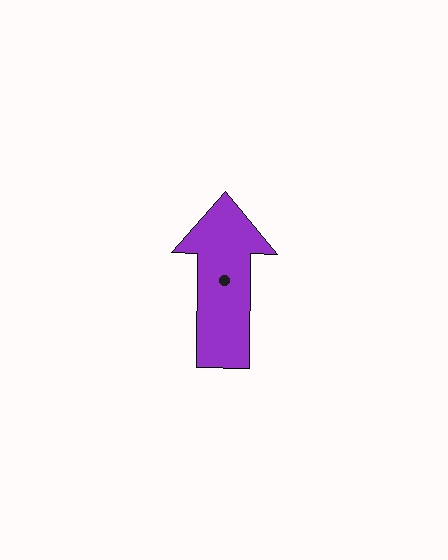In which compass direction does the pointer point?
North.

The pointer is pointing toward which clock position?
Roughly 12 o'clock.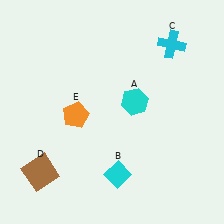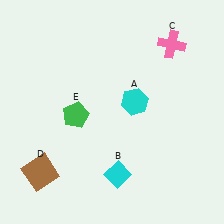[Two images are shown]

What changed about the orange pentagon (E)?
In Image 1, E is orange. In Image 2, it changed to green.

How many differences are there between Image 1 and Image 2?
There are 2 differences between the two images.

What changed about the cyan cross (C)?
In Image 1, C is cyan. In Image 2, it changed to pink.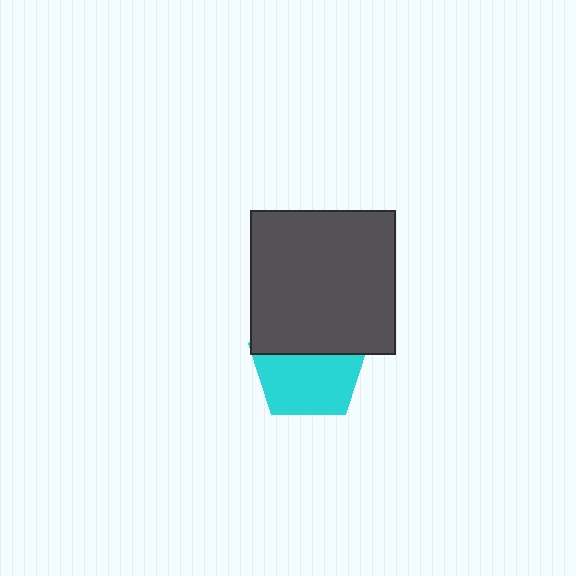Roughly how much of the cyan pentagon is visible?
About half of it is visible (roughly 58%).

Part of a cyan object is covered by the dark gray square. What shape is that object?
It is a pentagon.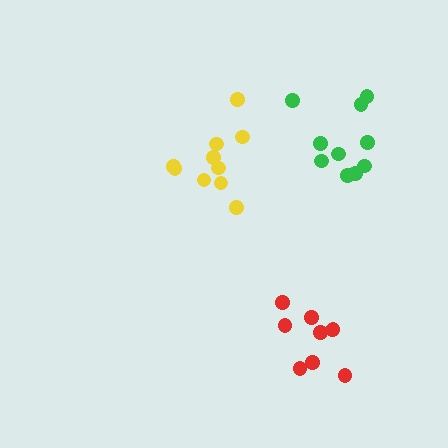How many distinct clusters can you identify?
There are 3 distinct clusters.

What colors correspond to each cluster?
The clusters are colored: yellow, green, red.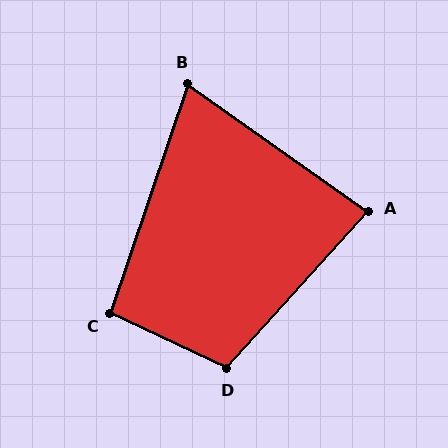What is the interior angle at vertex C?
Approximately 97 degrees (obtuse).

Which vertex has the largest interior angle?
D, at approximately 106 degrees.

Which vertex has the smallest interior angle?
B, at approximately 74 degrees.